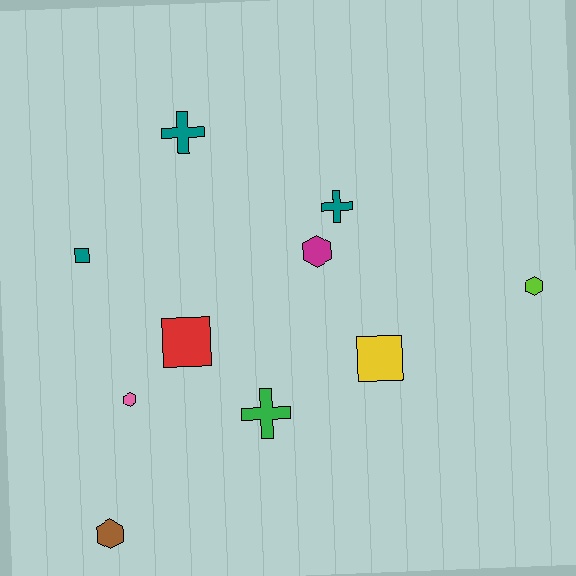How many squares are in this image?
There are 3 squares.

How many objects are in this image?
There are 10 objects.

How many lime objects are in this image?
There is 1 lime object.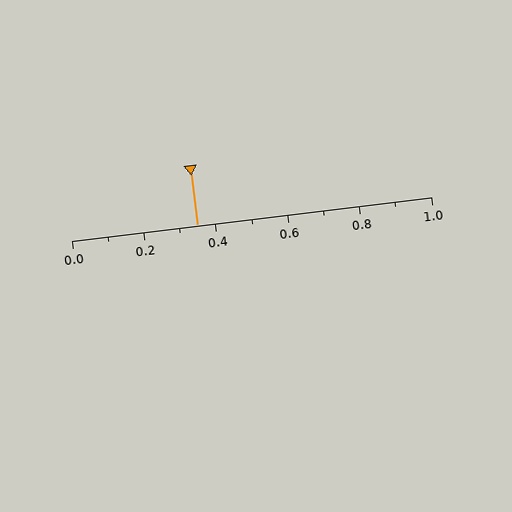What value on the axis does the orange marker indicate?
The marker indicates approximately 0.35.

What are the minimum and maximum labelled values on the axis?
The axis runs from 0.0 to 1.0.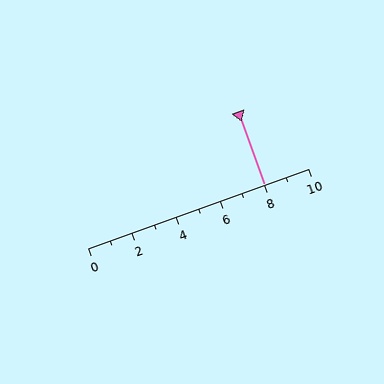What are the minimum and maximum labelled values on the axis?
The axis runs from 0 to 10.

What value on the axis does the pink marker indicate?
The marker indicates approximately 8.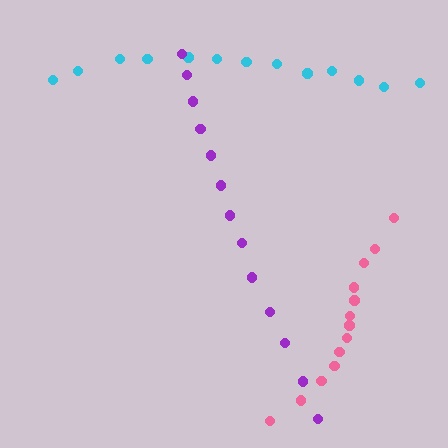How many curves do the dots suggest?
There are 3 distinct paths.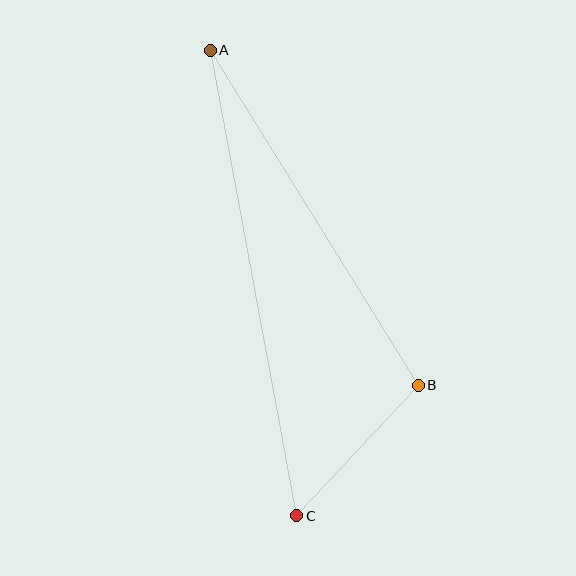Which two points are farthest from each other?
Points A and C are farthest from each other.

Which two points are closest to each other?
Points B and C are closest to each other.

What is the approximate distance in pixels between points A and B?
The distance between A and B is approximately 395 pixels.